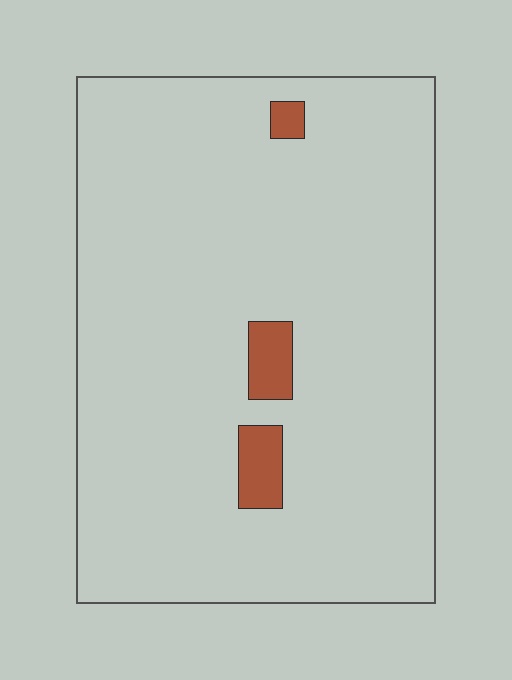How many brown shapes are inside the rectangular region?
3.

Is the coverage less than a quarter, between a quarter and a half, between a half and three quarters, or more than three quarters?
Less than a quarter.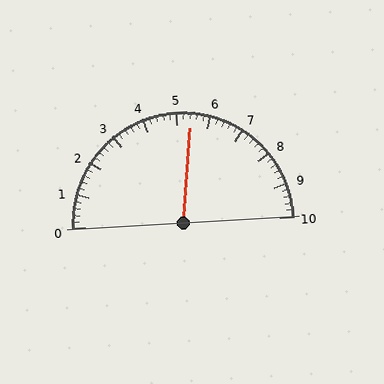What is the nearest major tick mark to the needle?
The nearest major tick mark is 5.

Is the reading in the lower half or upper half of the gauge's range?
The reading is in the upper half of the range (0 to 10).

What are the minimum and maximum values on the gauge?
The gauge ranges from 0 to 10.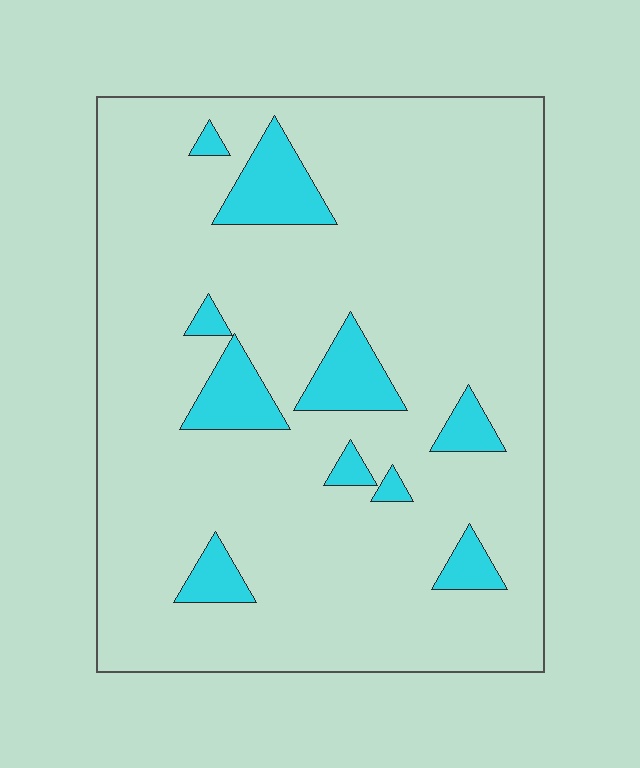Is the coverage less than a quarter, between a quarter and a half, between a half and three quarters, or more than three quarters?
Less than a quarter.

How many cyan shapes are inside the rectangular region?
10.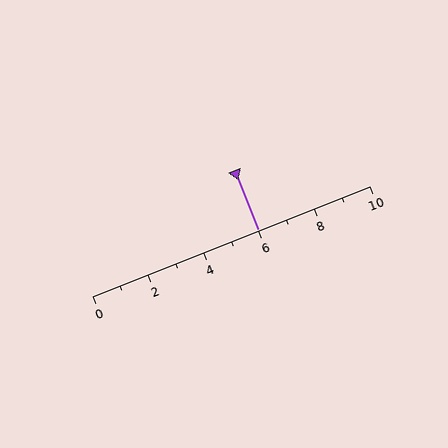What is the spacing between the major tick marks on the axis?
The major ticks are spaced 2 apart.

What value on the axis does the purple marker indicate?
The marker indicates approximately 6.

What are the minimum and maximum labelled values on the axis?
The axis runs from 0 to 10.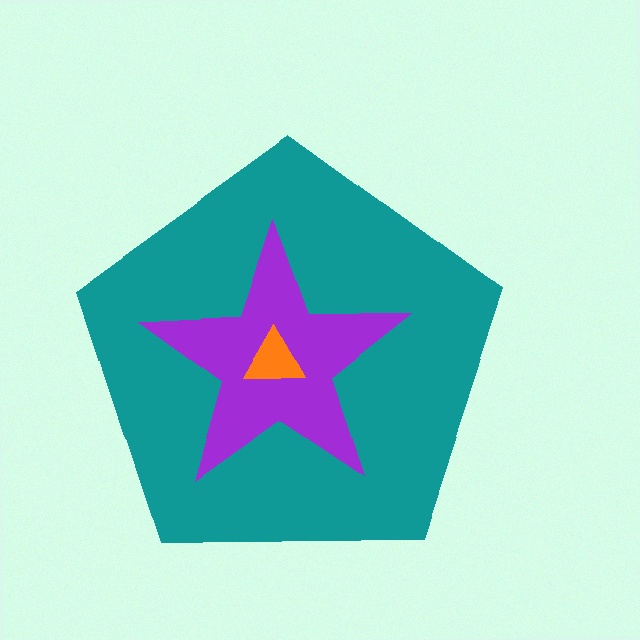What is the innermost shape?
The orange triangle.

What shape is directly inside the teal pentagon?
The purple star.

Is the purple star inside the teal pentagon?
Yes.